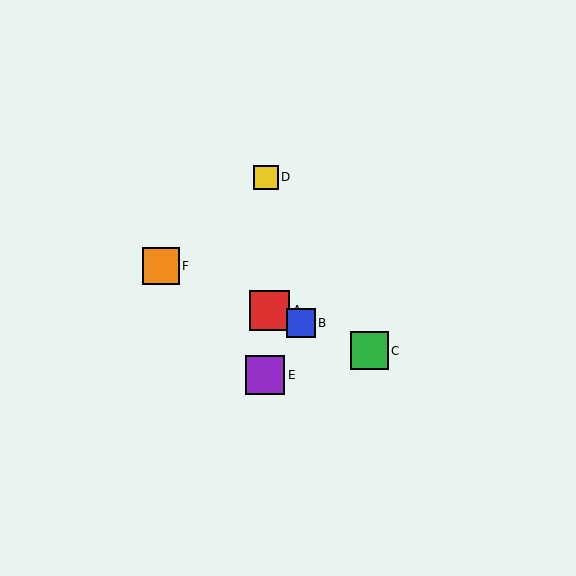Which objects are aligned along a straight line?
Objects A, B, C, F are aligned along a straight line.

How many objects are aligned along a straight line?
4 objects (A, B, C, F) are aligned along a straight line.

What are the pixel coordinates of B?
Object B is at (301, 323).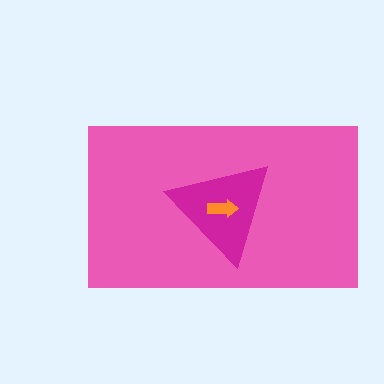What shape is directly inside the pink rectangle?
The magenta triangle.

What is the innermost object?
The orange arrow.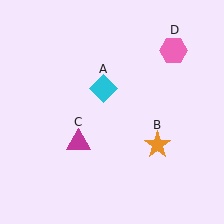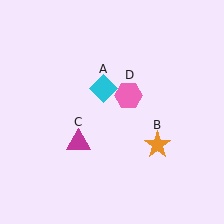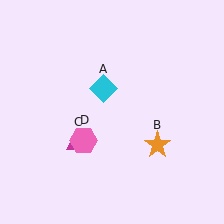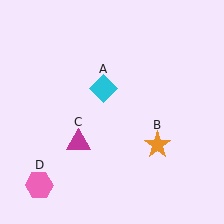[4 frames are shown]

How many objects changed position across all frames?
1 object changed position: pink hexagon (object D).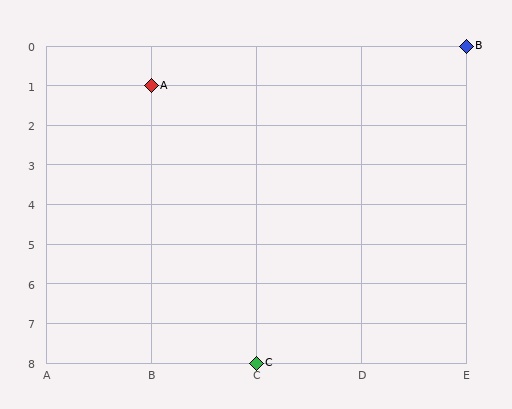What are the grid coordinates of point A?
Point A is at grid coordinates (B, 1).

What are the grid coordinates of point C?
Point C is at grid coordinates (C, 8).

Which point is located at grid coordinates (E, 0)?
Point B is at (E, 0).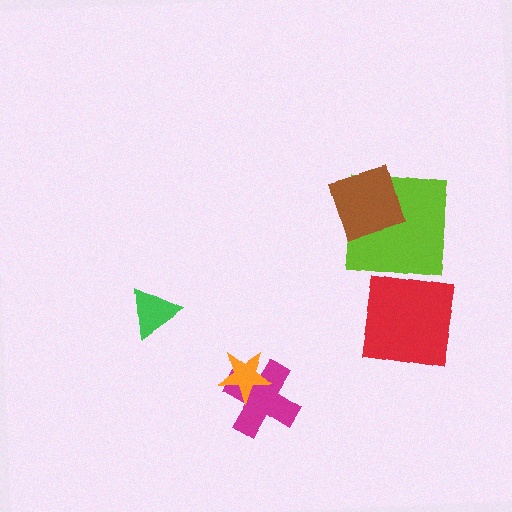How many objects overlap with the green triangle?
0 objects overlap with the green triangle.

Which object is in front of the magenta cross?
The orange star is in front of the magenta cross.